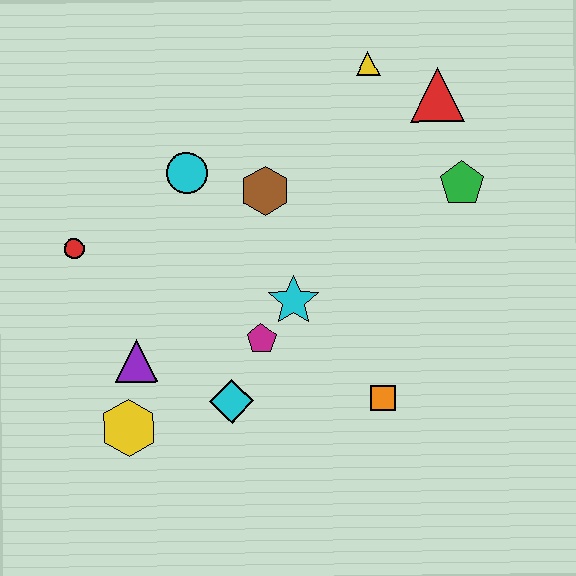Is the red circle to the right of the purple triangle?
No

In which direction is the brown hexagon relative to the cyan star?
The brown hexagon is above the cyan star.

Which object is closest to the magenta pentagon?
The cyan star is closest to the magenta pentagon.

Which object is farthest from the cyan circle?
The orange square is farthest from the cyan circle.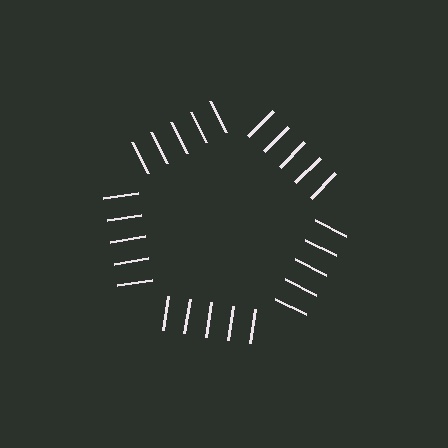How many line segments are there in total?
25 — 5 along each of the 5 edges.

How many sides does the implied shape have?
5 sides — the line-ends trace a pentagon.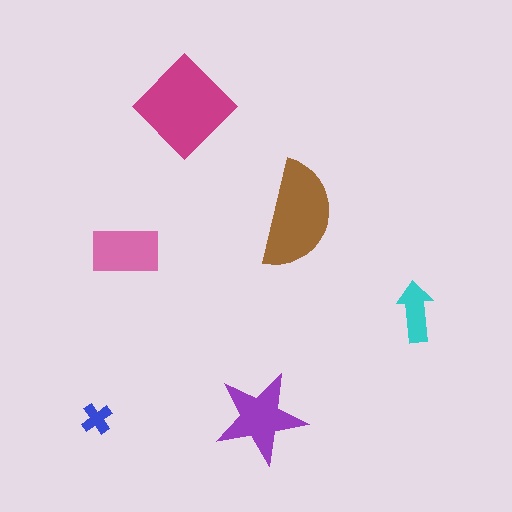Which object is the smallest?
The blue cross.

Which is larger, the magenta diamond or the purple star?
The magenta diamond.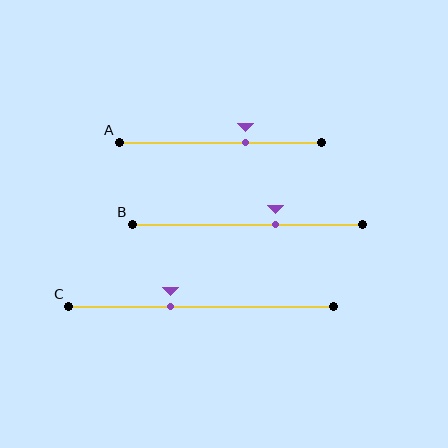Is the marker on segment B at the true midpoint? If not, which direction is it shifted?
No, the marker on segment B is shifted to the right by about 12% of the segment length.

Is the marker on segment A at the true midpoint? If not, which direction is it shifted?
No, the marker on segment A is shifted to the right by about 12% of the segment length.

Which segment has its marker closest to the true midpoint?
Segment C has its marker closest to the true midpoint.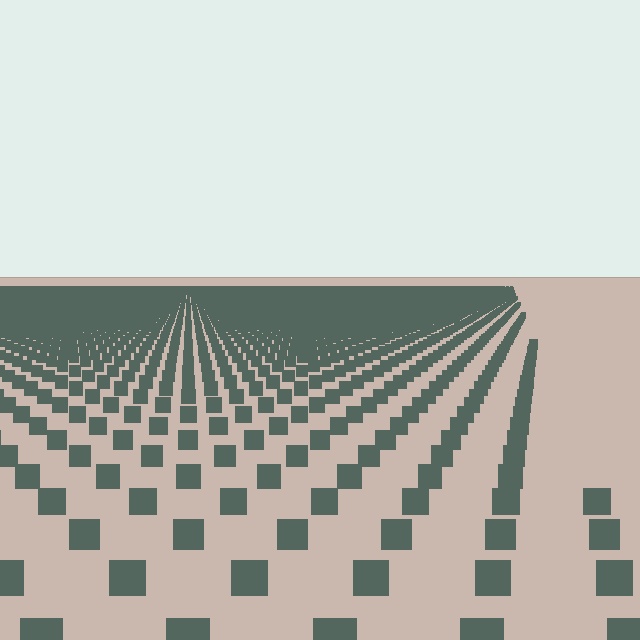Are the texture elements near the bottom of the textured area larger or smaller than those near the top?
Larger. Near the bottom, elements are closer to the viewer and appear at a bigger on-screen size.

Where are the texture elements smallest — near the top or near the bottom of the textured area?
Near the top.